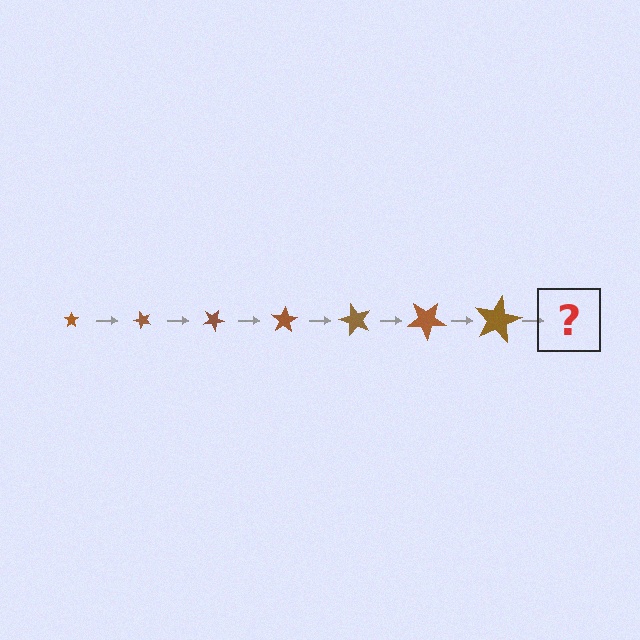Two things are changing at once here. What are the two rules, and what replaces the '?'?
The two rules are that the star grows larger each step and it rotates 50 degrees each step. The '?' should be a star, larger than the previous one and rotated 350 degrees from the start.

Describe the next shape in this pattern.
It should be a star, larger than the previous one and rotated 350 degrees from the start.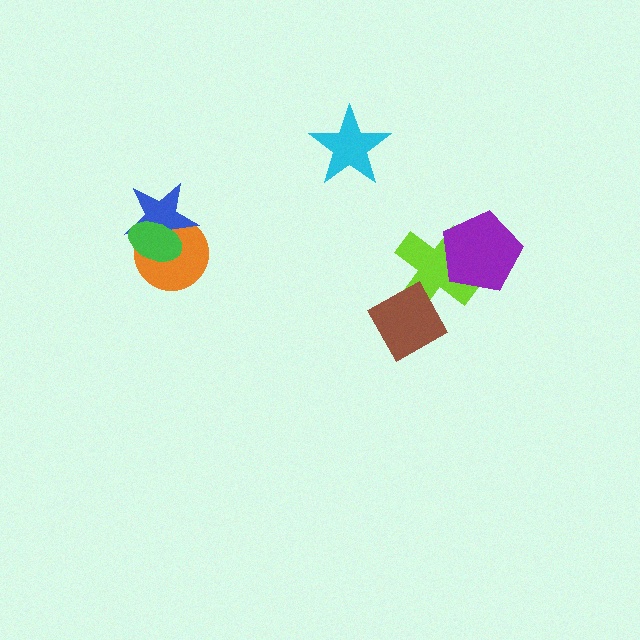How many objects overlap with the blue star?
2 objects overlap with the blue star.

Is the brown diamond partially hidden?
No, no other shape covers it.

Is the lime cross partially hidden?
Yes, it is partially covered by another shape.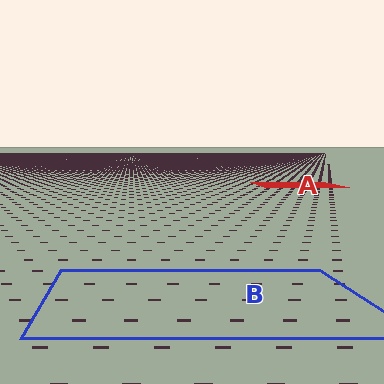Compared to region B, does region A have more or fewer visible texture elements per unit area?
Region A has more texture elements per unit area — they are packed more densely because it is farther away.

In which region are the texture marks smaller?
The texture marks are smaller in region A, because it is farther away.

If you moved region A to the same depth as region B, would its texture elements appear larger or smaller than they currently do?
They would appear larger. At a closer depth, the same texture elements are projected at a bigger on-screen size.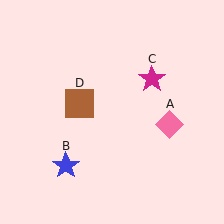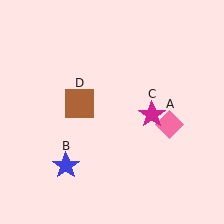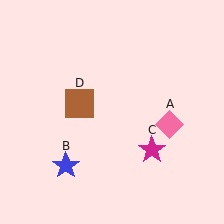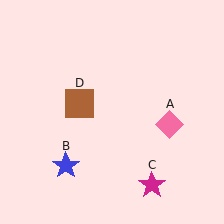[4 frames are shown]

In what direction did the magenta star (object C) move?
The magenta star (object C) moved down.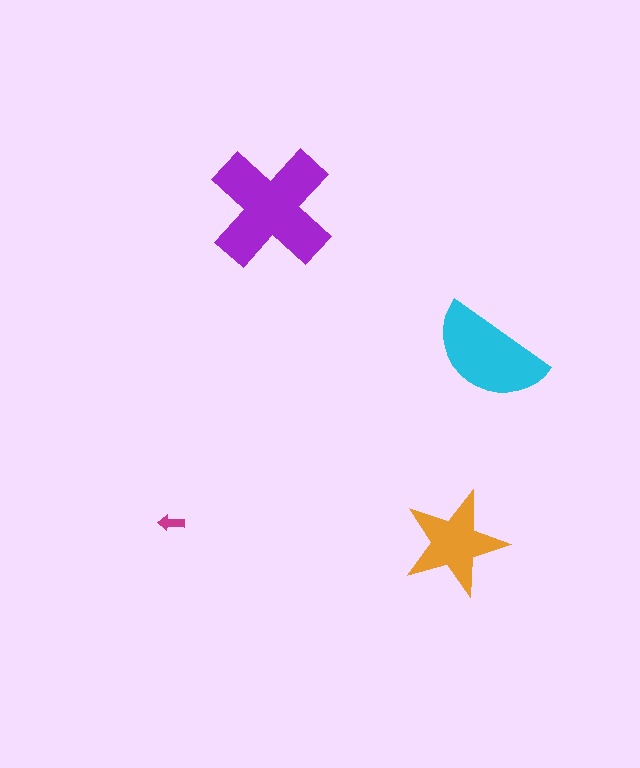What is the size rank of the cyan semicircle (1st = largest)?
2nd.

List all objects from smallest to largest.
The magenta arrow, the orange star, the cyan semicircle, the purple cross.